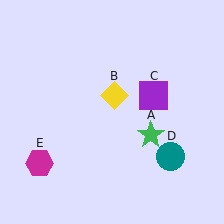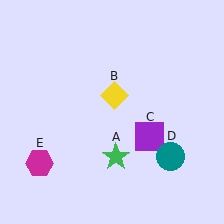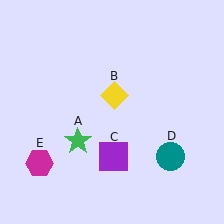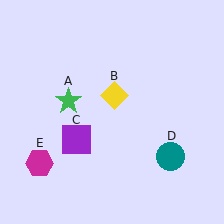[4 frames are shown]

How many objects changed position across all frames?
2 objects changed position: green star (object A), purple square (object C).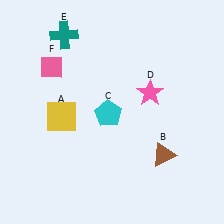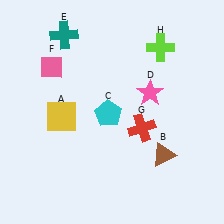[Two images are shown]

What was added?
A red cross (G), a lime cross (H) were added in Image 2.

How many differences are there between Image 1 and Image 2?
There are 2 differences between the two images.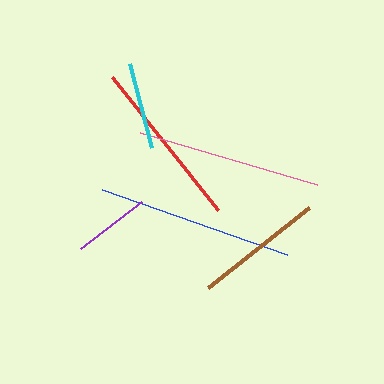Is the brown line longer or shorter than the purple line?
The brown line is longer than the purple line.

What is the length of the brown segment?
The brown segment is approximately 129 pixels long.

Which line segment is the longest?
The blue line is the longest at approximately 196 pixels.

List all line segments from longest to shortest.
From longest to shortest: blue, pink, red, brown, cyan, purple.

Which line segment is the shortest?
The purple line is the shortest at approximately 77 pixels.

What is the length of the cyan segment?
The cyan segment is approximately 87 pixels long.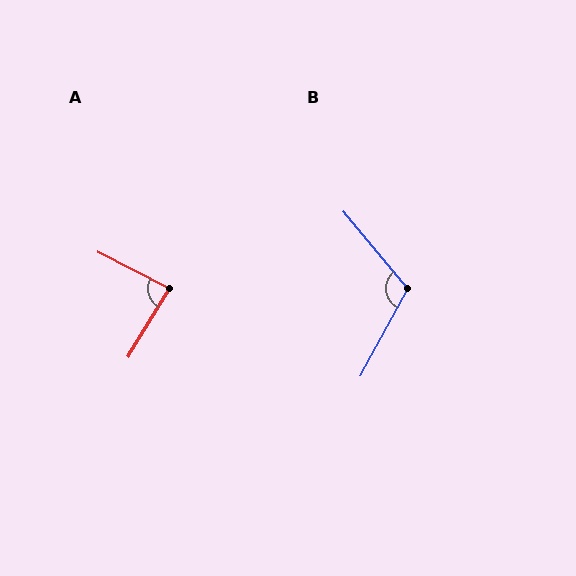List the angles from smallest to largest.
A (85°), B (112°).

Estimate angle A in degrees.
Approximately 85 degrees.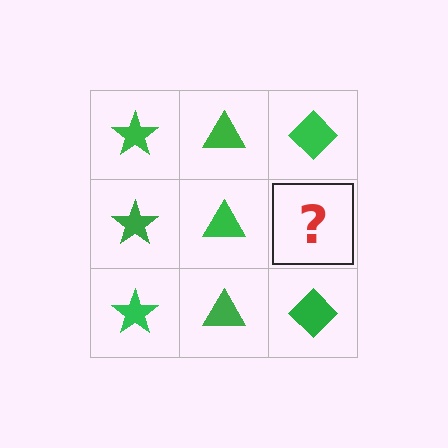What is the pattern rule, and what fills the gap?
The rule is that each column has a consistent shape. The gap should be filled with a green diamond.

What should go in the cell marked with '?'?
The missing cell should contain a green diamond.